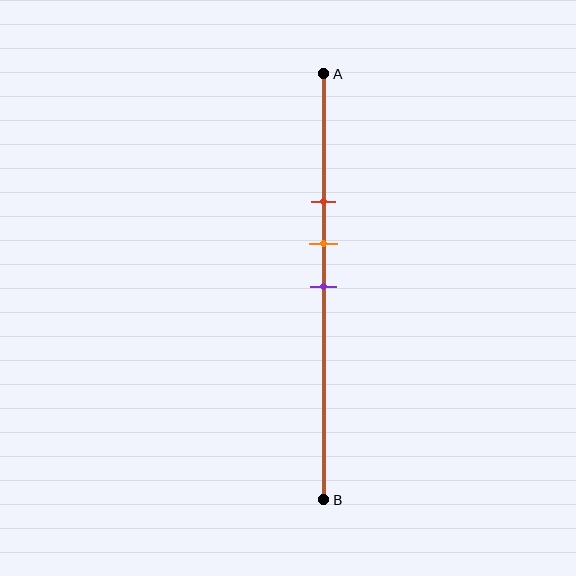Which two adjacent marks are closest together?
The orange and purple marks are the closest adjacent pair.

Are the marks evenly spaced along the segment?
Yes, the marks are approximately evenly spaced.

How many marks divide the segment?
There are 3 marks dividing the segment.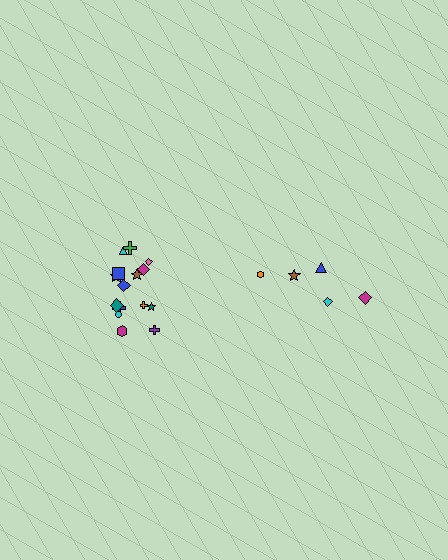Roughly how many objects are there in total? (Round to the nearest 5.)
Roughly 20 objects in total.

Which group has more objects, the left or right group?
The left group.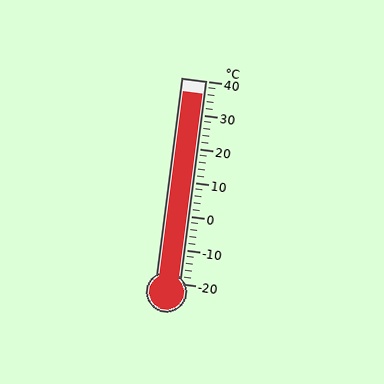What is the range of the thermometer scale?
The thermometer scale ranges from -20°C to 40°C.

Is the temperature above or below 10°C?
The temperature is above 10°C.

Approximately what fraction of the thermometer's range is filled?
The thermometer is filled to approximately 95% of its range.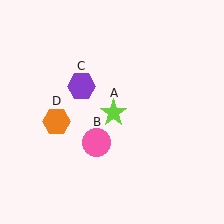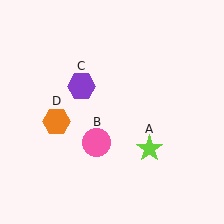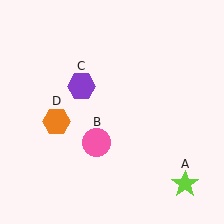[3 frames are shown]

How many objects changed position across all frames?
1 object changed position: lime star (object A).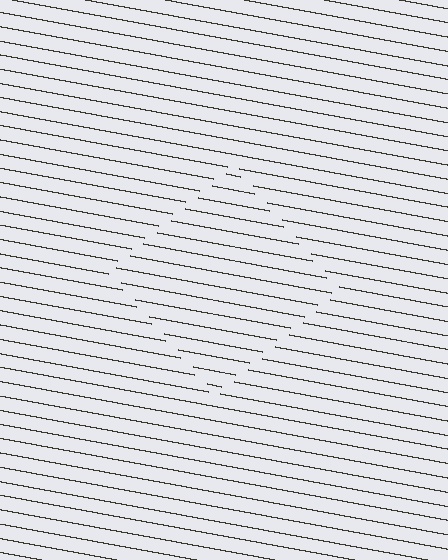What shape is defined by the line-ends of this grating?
An illusory square. The interior of the shape contains the same grating, shifted by half a period — the contour is defined by the phase discontinuity where line-ends from the inner and outer gratings abut.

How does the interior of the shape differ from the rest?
The interior of the shape contains the same grating, shifted by half a period — the contour is defined by the phase discontinuity where line-ends from the inner and outer gratings abut.